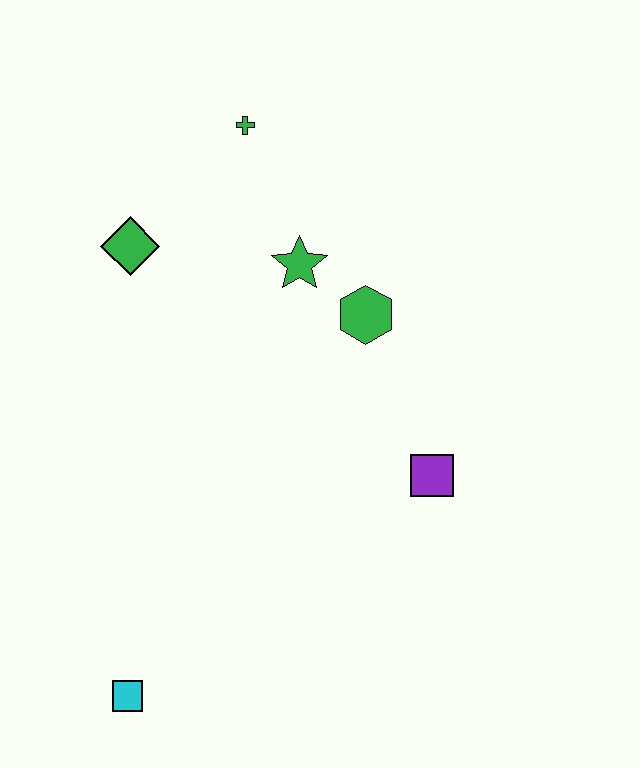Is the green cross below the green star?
No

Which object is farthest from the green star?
The cyan square is farthest from the green star.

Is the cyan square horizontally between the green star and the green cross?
No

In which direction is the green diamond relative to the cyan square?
The green diamond is above the cyan square.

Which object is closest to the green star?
The green hexagon is closest to the green star.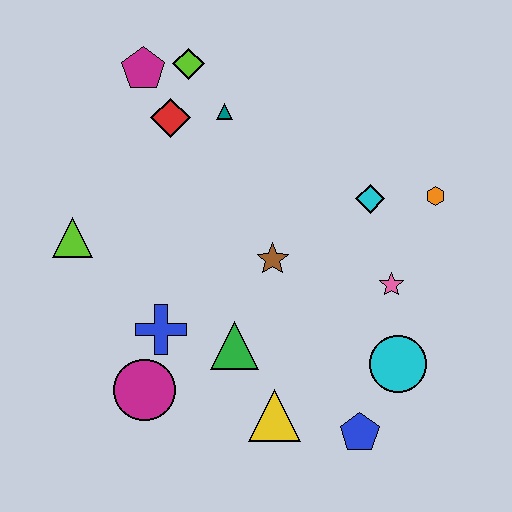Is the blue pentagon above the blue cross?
No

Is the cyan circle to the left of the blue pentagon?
No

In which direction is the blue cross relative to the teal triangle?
The blue cross is below the teal triangle.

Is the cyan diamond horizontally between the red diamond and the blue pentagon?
No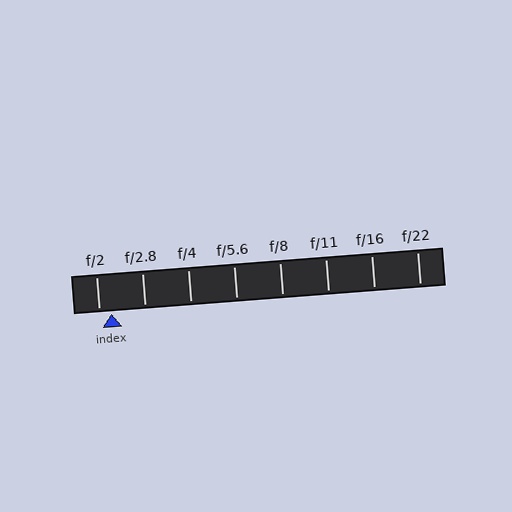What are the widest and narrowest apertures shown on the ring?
The widest aperture shown is f/2 and the narrowest is f/22.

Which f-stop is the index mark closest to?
The index mark is closest to f/2.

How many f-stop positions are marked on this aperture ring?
There are 8 f-stop positions marked.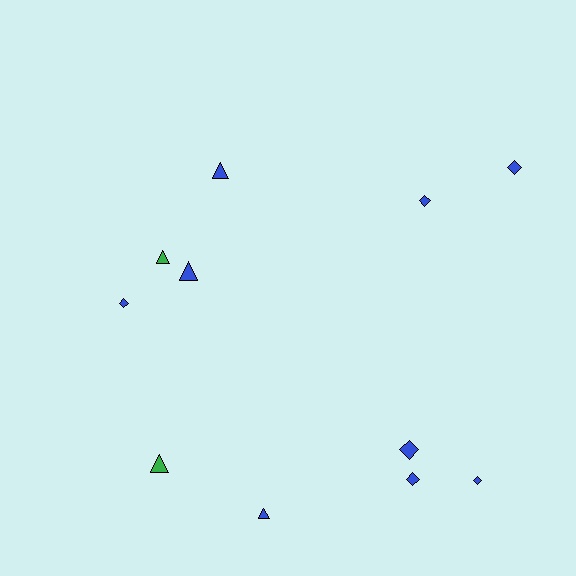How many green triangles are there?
There are 2 green triangles.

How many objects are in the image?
There are 11 objects.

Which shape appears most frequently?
Diamond, with 6 objects.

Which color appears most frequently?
Blue, with 9 objects.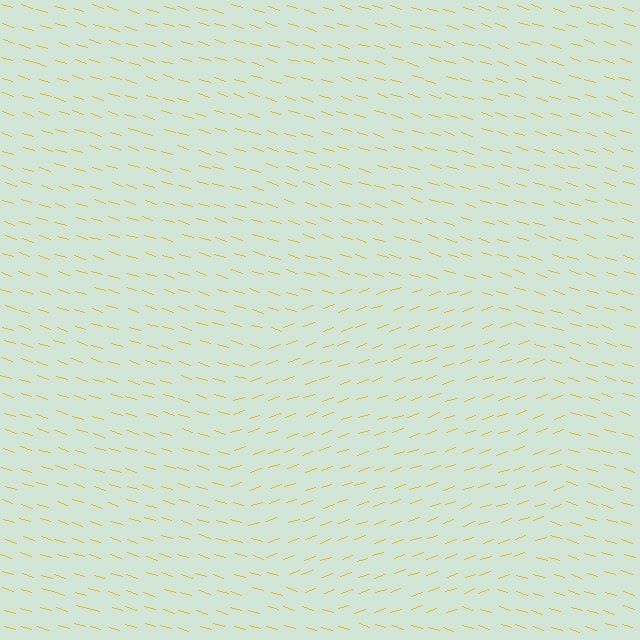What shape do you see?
I see a circle.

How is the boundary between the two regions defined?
The boundary is defined purely by a change in line orientation (approximately 37 degrees difference). All lines are the same color and thickness.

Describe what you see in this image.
The image is filled with small yellow line segments. A circle region in the image has lines oriented differently from the surrounding lines, creating a visible texture boundary.